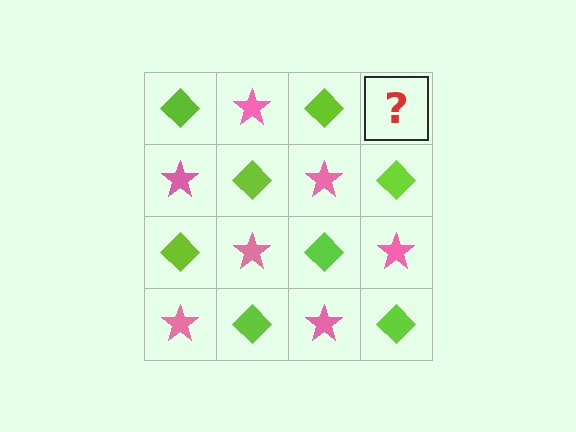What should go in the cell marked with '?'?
The missing cell should contain a pink star.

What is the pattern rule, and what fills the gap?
The rule is that it alternates lime diamond and pink star in a checkerboard pattern. The gap should be filled with a pink star.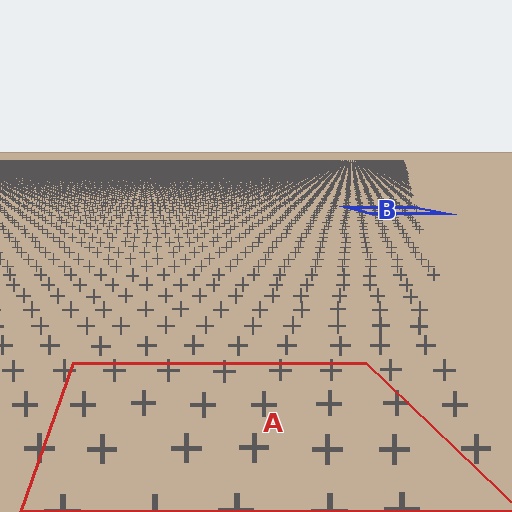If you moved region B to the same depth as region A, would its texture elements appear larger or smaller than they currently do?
They would appear larger. At a closer depth, the same texture elements are projected at a bigger on-screen size.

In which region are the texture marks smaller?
The texture marks are smaller in region B, because it is farther away.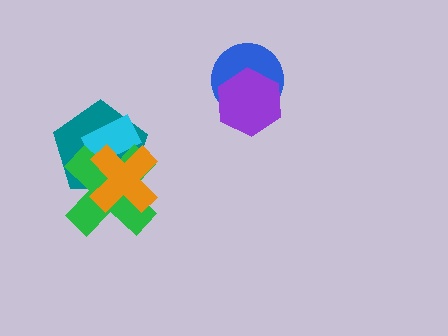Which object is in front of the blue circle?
The purple hexagon is in front of the blue circle.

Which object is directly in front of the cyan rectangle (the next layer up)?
The green cross is directly in front of the cyan rectangle.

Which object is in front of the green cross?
The orange cross is in front of the green cross.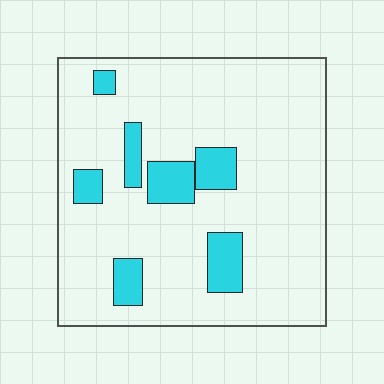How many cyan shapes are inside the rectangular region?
7.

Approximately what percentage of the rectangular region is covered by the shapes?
Approximately 15%.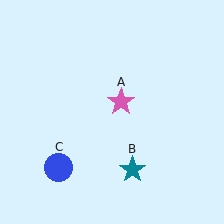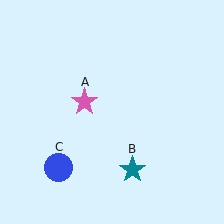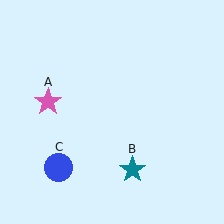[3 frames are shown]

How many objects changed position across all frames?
1 object changed position: pink star (object A).